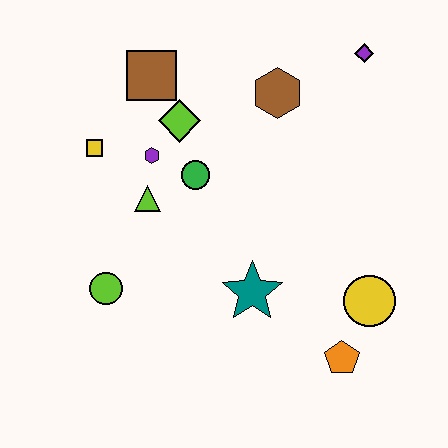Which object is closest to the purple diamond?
The brown hexagon is closest to the purple diamond.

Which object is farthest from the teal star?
The purple diamond is farthest from the teal star.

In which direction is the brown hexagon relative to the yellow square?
The brown hexagon is to the right of the yellow square.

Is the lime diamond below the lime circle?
No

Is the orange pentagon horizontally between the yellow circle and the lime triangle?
Yes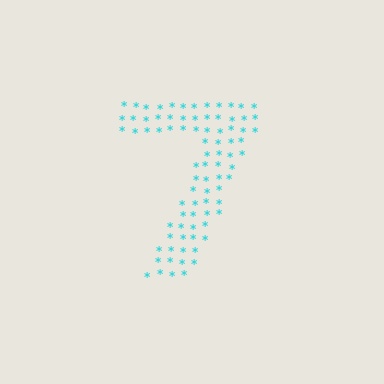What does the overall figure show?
The overall figure shows the digit 7.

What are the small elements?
The small elements are asterisks.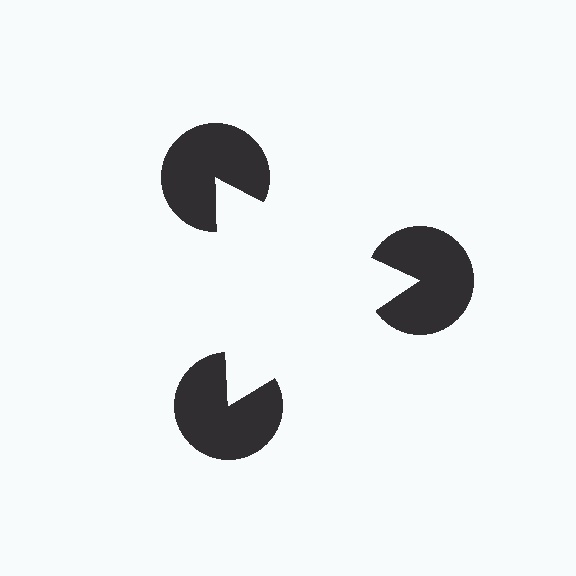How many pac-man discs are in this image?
There are 3 — one at each vertex of the illusory triangle.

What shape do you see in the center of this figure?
An illusory triangle — its edges are inferred from the aligned wedge cuts in the pac-man discs, not physically drawn.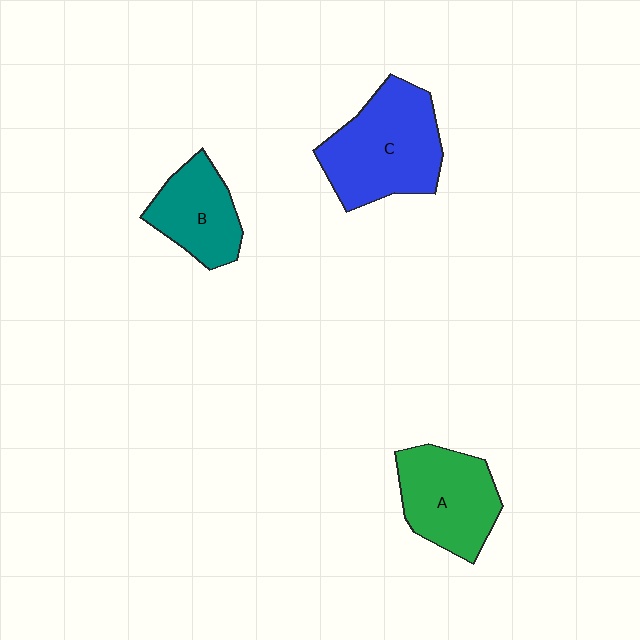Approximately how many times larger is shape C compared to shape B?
Approximately 1.6 times.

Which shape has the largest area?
Shape C (blue).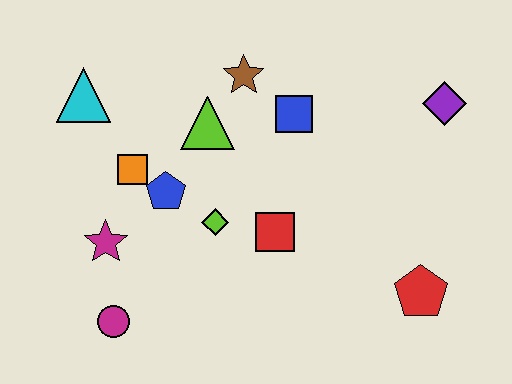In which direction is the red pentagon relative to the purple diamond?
The red pentagon is below the purple diamond.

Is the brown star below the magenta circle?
No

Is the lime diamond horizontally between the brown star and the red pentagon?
No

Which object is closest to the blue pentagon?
The orange square is closest to the blue pentagon.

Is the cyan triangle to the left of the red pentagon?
Yes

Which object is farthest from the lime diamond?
The purple diamond is farthest from the lime diamond.